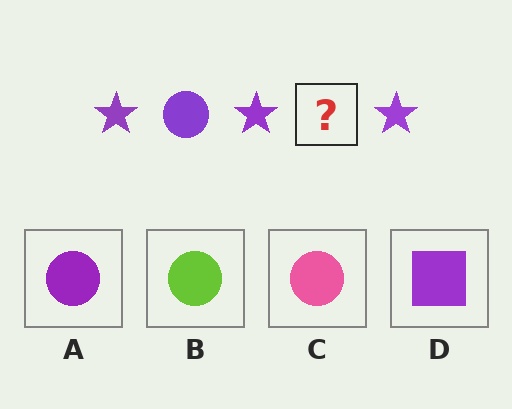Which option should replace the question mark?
Option A.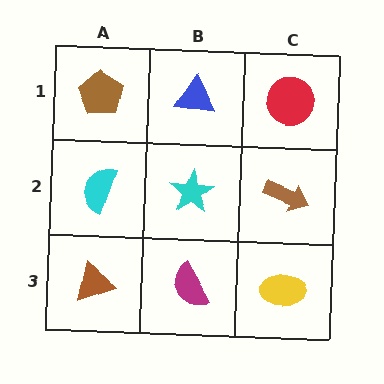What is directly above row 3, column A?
A cyan semicircle.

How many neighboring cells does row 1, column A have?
2.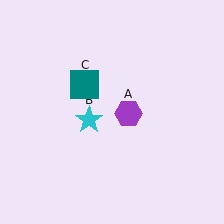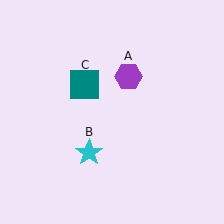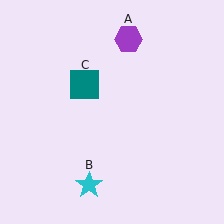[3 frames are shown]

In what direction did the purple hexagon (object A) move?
The purple hexagon (object A) moved up.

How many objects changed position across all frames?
2 objects changed position: purple hexagon (object A), cyan star (object B).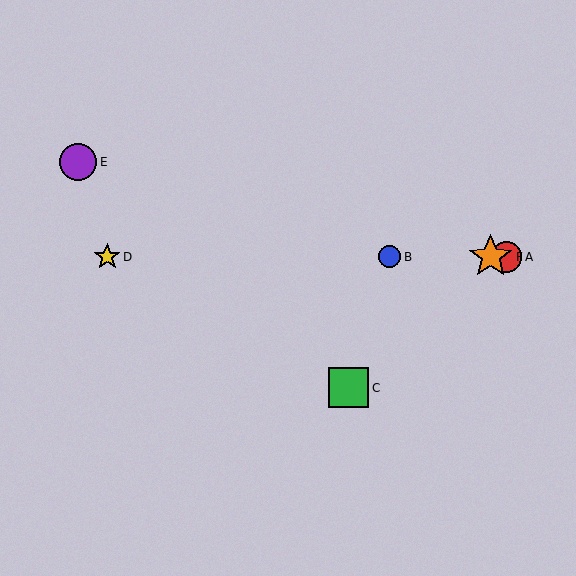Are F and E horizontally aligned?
No, F is at y≈257 and E is at y≈162.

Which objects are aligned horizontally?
Objects A, B, D, F are aligned horizontally.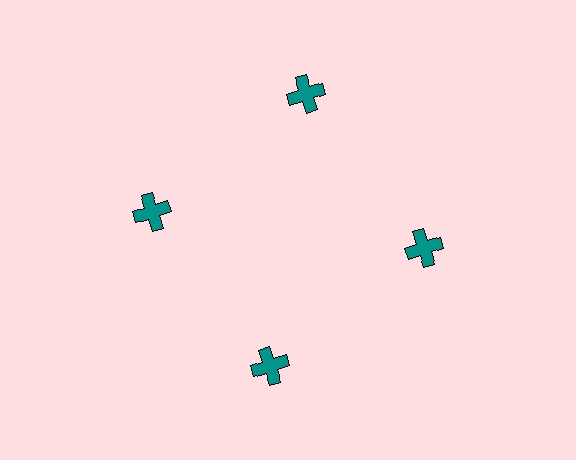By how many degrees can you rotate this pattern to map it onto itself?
The pattern maps onto itself every 90 degrees of rotation.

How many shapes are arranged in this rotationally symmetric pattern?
There are 4 shapes, arranged in 4 groups of 1.